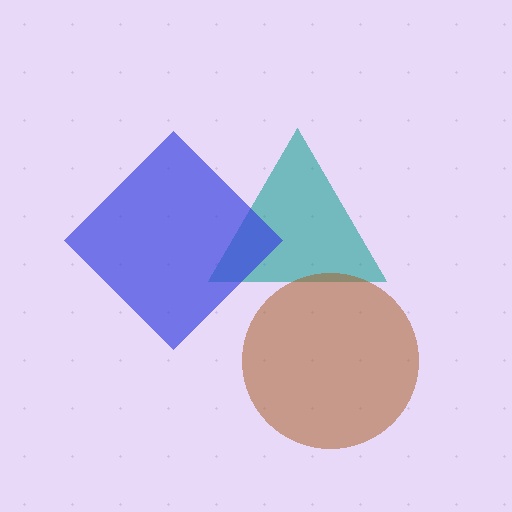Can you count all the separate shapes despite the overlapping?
Yes, there are 3 separate shapes.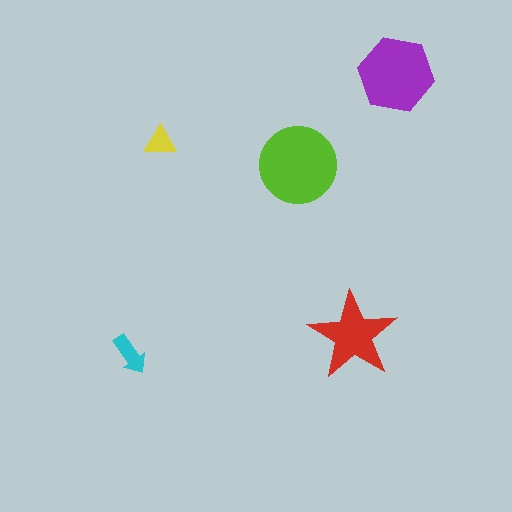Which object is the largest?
The lime circle.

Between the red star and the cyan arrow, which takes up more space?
The red star.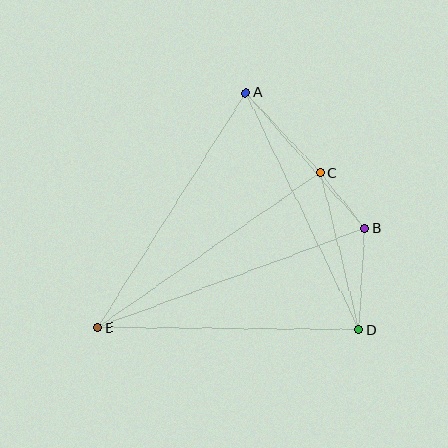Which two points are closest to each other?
Points B and C are closest to each other.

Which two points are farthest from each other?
Points B and E are farthest from each other.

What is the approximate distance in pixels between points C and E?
The distance between C and E is approximately 271 pixels.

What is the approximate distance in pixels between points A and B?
The distance between A and B is approximately 180 pixels.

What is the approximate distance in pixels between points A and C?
The distance between A and C is approximately 109 pixels.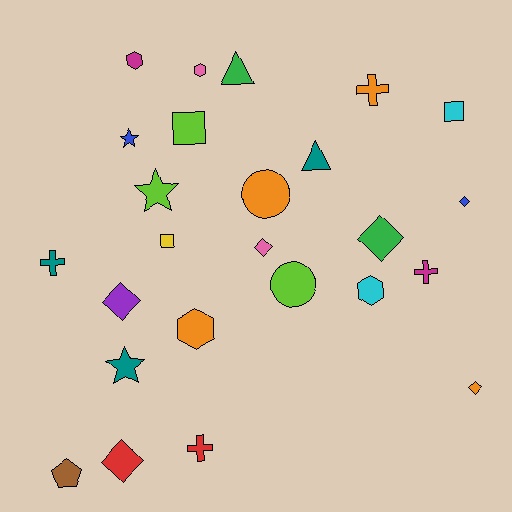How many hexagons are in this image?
There are 4 hexagons.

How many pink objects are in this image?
There are 2 pink objects.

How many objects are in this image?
There are 25 objects.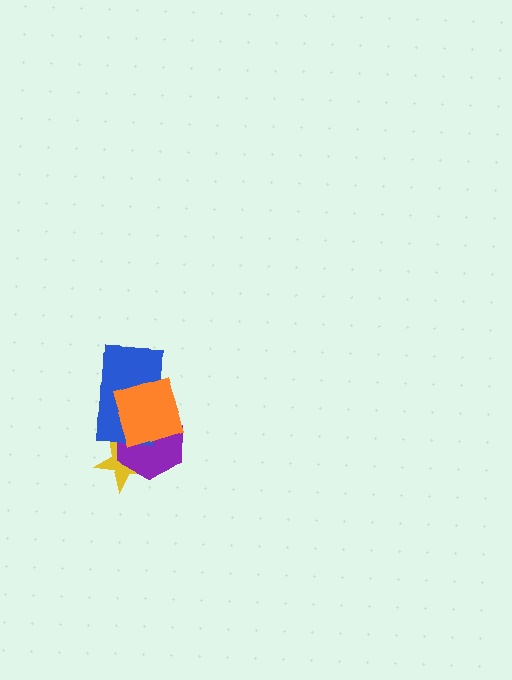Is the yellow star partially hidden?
Yes, it is partially covered by another shape.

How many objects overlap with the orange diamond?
3 objects overlap with the orange diamond.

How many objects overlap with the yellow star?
3 objects overlap with the yellow star.